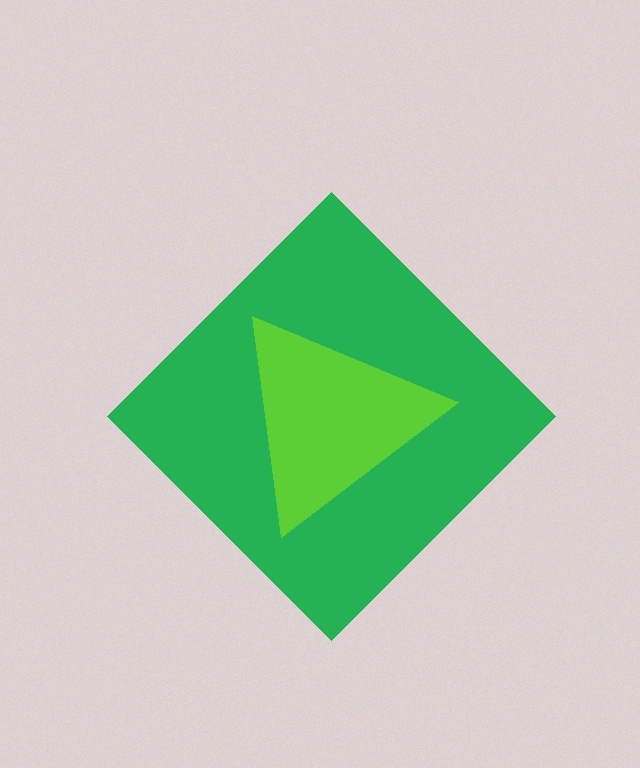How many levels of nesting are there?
2.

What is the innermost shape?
The lime triangle.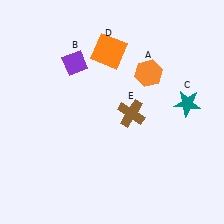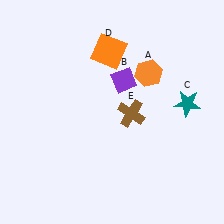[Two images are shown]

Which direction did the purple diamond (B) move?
The purple diamond (B) moved right.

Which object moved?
The purple diamond (B) moved right.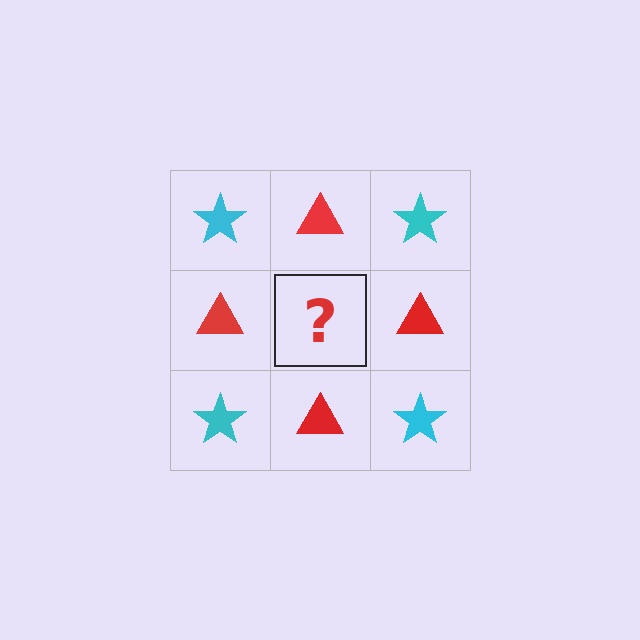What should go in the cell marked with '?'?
The missing cell should contain a cyan star.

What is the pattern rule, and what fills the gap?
The rule is that it alternates cyan star and red triangle in a checkerboard pattern. The gap should be filled with a cyan star.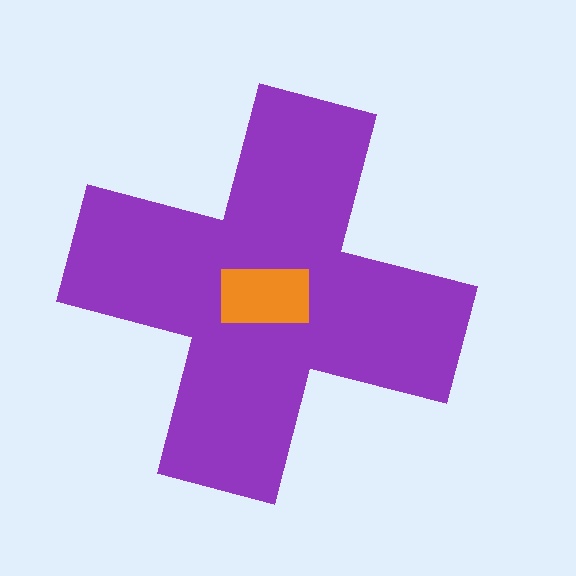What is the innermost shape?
The orange rectangle.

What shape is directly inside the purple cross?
The orange rectangle.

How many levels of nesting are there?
2.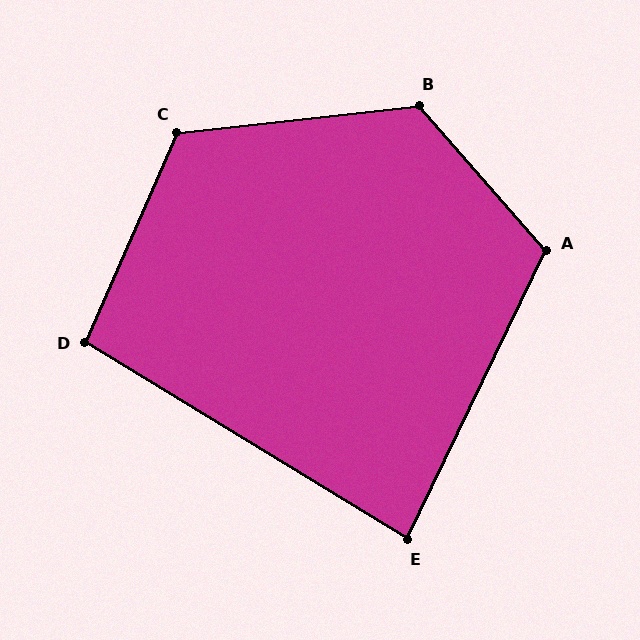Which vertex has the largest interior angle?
B, at approximately 125 degrees.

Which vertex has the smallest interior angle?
E, at approximately 84 degrees.